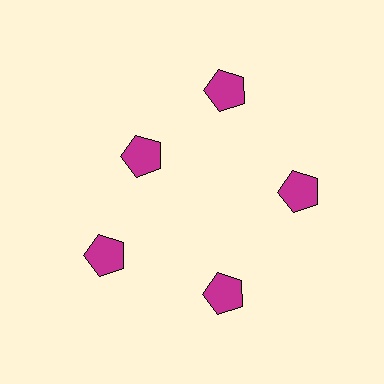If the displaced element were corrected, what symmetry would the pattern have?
It would have 5-fold rotational symmetry — the pattern would map onto itself every 72 degrees.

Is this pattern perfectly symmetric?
No. The 5 magenta pentagons are arranged in a ring, but one element near the 10 o'clock position is pulled inward toward the center, breaking the 5-fold rotational symmetry.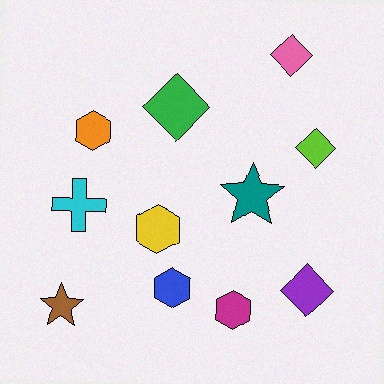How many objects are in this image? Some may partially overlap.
There are 11 objects.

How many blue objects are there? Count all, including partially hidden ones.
There is 1 blue object.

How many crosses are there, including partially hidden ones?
There is 1 cross.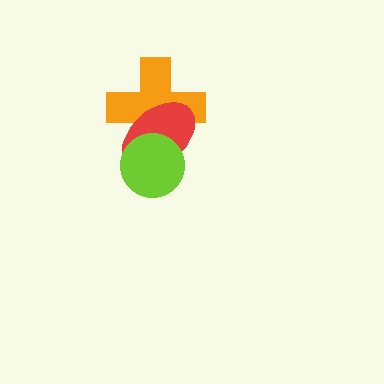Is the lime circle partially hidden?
No, no other shape covers it.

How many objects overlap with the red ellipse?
2 objects overlap with the red ellipse.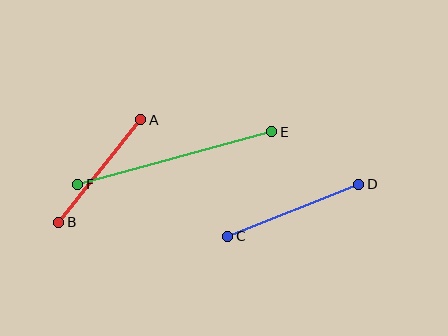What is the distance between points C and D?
The distance is approximately 141 pixels.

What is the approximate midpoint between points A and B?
The midpoint is at approximately (100, 171) pixels.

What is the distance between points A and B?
The distance is approximately 131 pixels.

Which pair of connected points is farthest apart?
Points E and F are farthest apart.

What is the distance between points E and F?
The distance is approximately 201 pixels.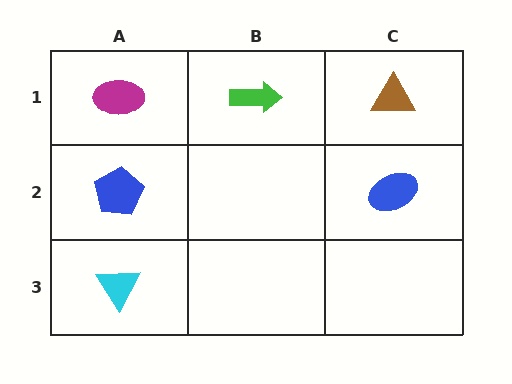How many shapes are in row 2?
2 shapes.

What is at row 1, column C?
A brown triangle.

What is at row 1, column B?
A green arrow.